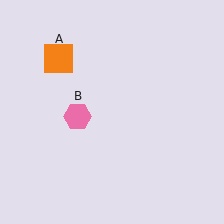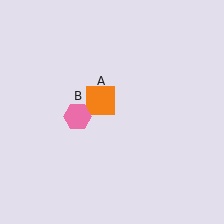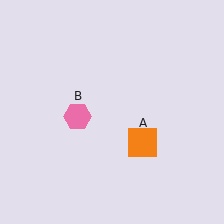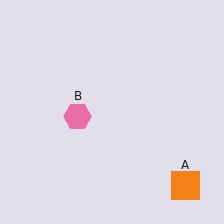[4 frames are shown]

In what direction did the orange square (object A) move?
The orange square (object A) moved down and to the right.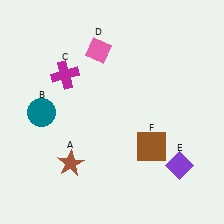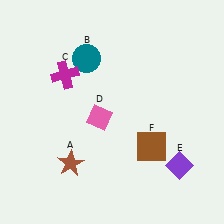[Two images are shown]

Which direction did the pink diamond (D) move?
The pink diamond (D) moved down.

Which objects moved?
The objects that moved are: the teal circle (B), the pink diamond (D).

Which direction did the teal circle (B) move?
The teal circle (B) moved up.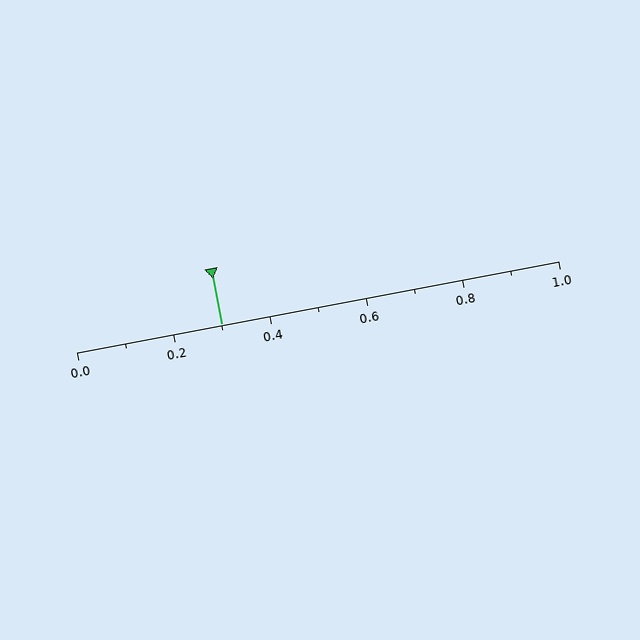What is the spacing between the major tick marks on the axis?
The major ticks are spaced 0.2 apart.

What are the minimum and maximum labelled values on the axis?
The axis runs from 0.0 to 1.0.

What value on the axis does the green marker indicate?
The marker indicates approximately 0.3.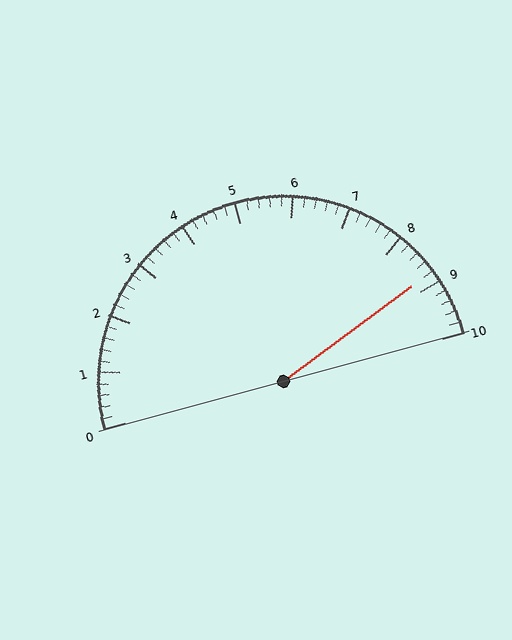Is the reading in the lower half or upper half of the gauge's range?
The reading is in the upper half of the range (0 to 10).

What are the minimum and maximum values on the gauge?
The gauge ranges from 0 to 10.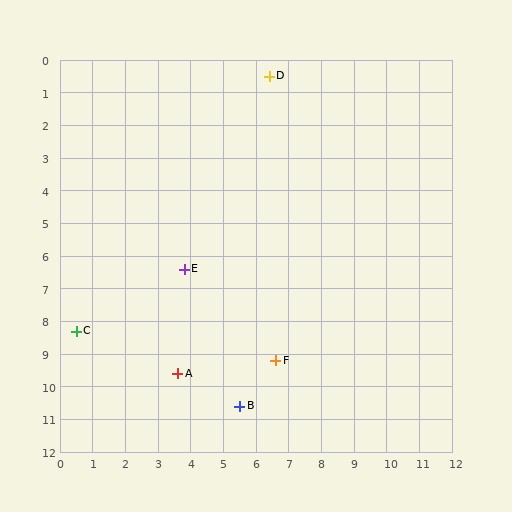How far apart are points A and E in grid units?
Points A and E are about 3.2 grid units apart.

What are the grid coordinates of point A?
Point A is at approximately (3.6, 9.6).